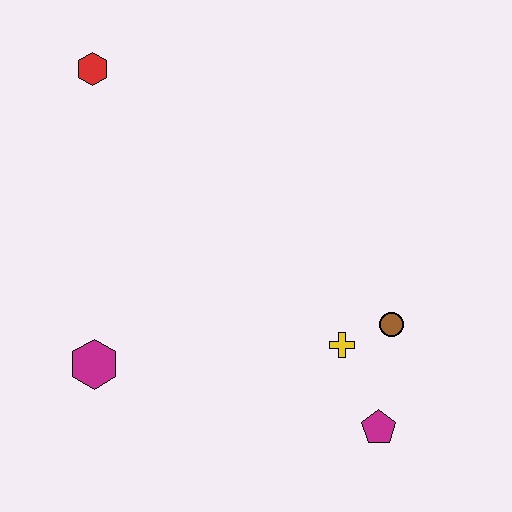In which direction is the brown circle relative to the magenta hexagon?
The brown circle is to the right of the magenta hexagon.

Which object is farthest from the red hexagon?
The magenta pentagon is farthest from the red hexagon.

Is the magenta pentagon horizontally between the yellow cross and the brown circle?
Yes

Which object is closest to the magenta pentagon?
The yellow cross is closest to the magenta pentagon.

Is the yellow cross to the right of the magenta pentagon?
No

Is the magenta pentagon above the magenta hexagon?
No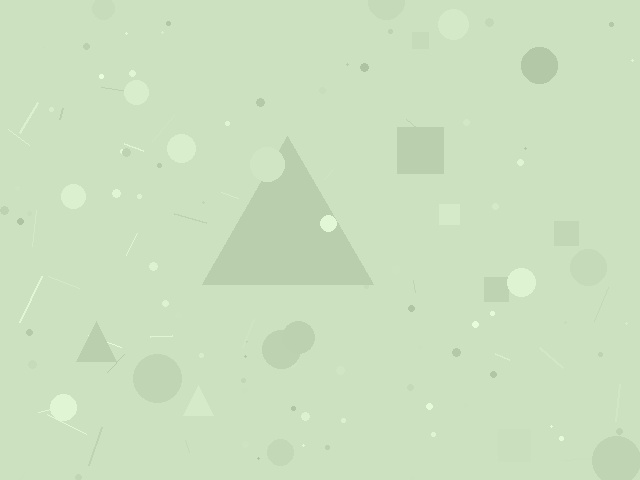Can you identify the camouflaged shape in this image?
The camouflaged shape is a triangle.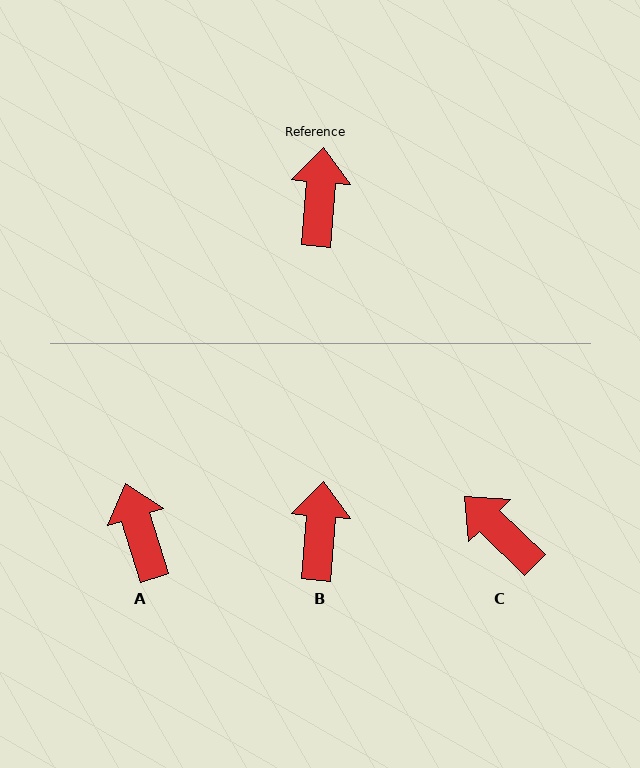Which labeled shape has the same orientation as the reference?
B.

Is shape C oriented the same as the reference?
No, it is off by about 50 degrees.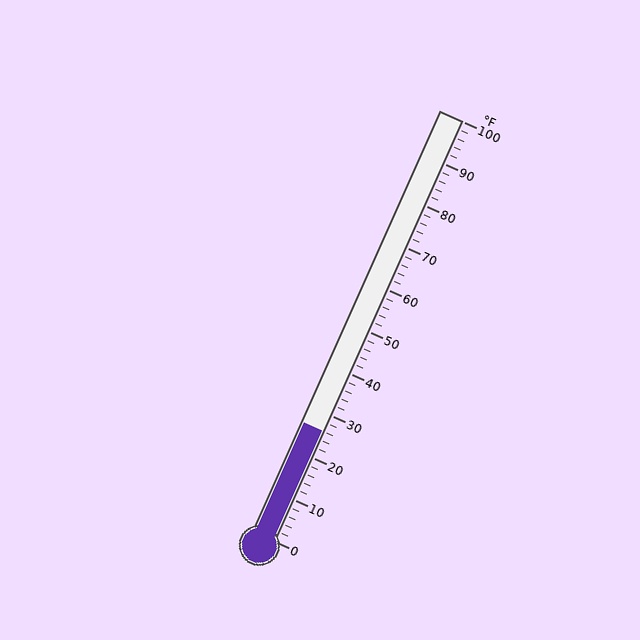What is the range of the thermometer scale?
The thermometer scale ranges from 0°F to 100°F.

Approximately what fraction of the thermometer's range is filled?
The thermometer is filled to approximately 25% of its range.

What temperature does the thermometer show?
The thermometer shows approximately 26°F.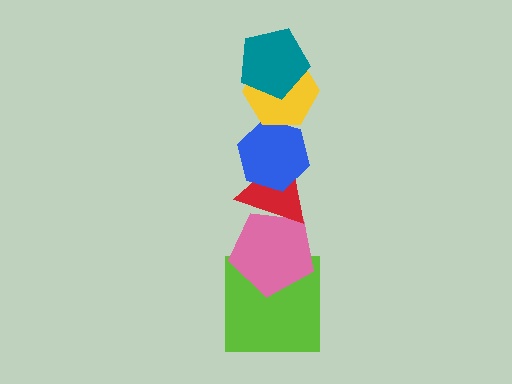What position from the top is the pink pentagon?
The pink pentagon is 5th from the top.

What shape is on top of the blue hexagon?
The yellow hexagon is on top of the blue hexagon.